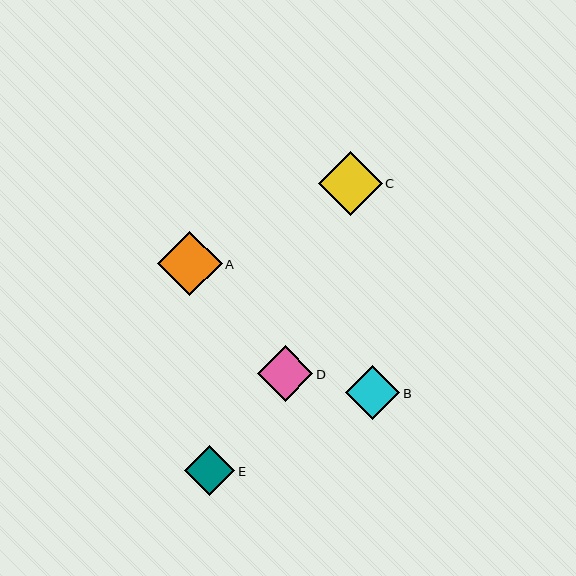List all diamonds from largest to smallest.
From largest to smallest: A, C, D, B, E.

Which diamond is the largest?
Diamond A is the largest with a size of approximately 65 pixels.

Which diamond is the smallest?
Diamond E is the smallest with a size of approximately 50 pixels.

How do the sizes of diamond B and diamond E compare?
Diamond B and diamond E are approximately the same size.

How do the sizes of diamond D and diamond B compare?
Diamond D and diamond B are approximately the same size.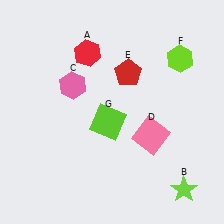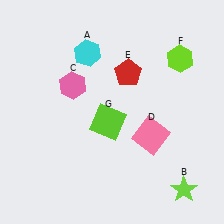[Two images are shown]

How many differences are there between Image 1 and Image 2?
There is 1 difference between the two images.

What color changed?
The hexagon (A) changed from red in Image 1 to cyan in Image 2.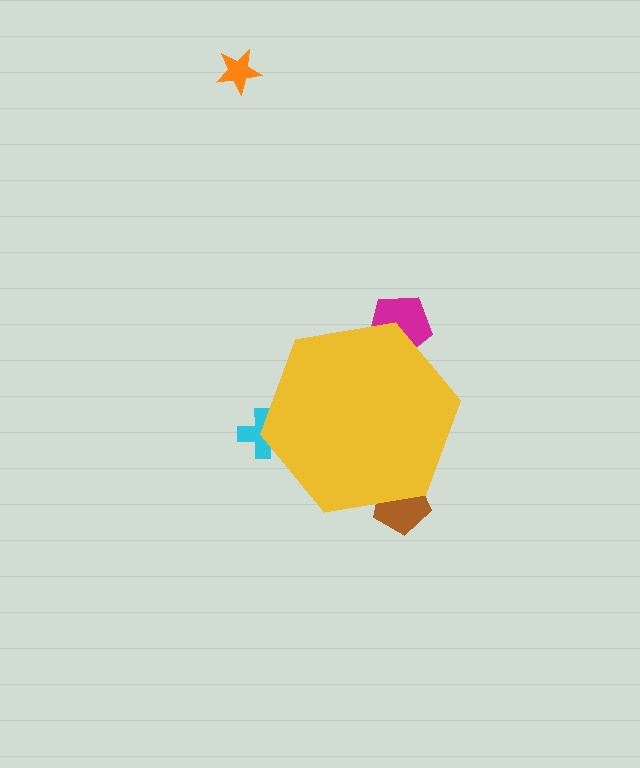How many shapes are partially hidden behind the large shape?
3 shapes are partially hidden.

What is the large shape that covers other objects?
A yellow hexagon.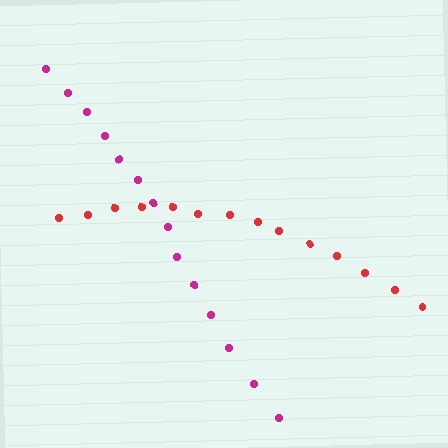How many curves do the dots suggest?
There are 2 distinct paths.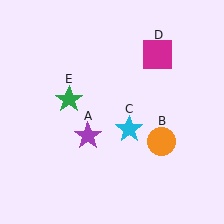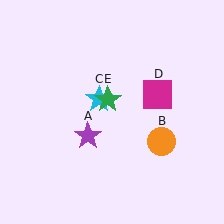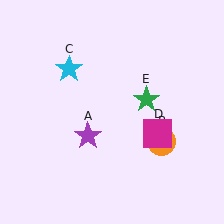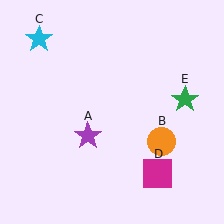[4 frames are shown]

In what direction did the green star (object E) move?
The green star (object E) moved right.